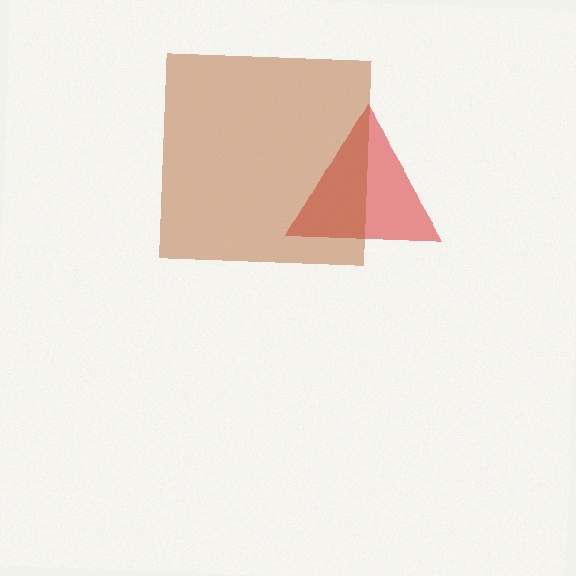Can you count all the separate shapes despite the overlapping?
Yes, there are 2 separate shapes.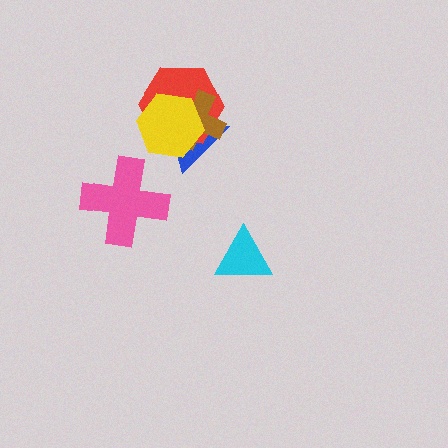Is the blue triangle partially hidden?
Yes, it is partially covered by another shape.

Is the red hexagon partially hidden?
Yes, it is partially covered by another shape.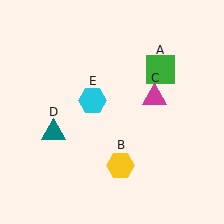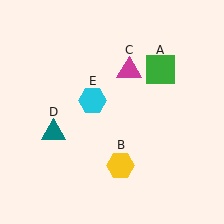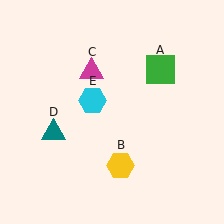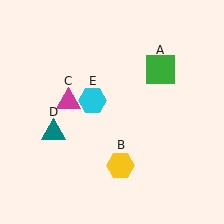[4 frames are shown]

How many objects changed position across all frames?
1 object changed position: magenta triangle (object C).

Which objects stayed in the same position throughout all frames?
Green square (object A) and yellow hexagon (object B) and teal triangle (object D) and cyan hexagon (object E) remained stationary.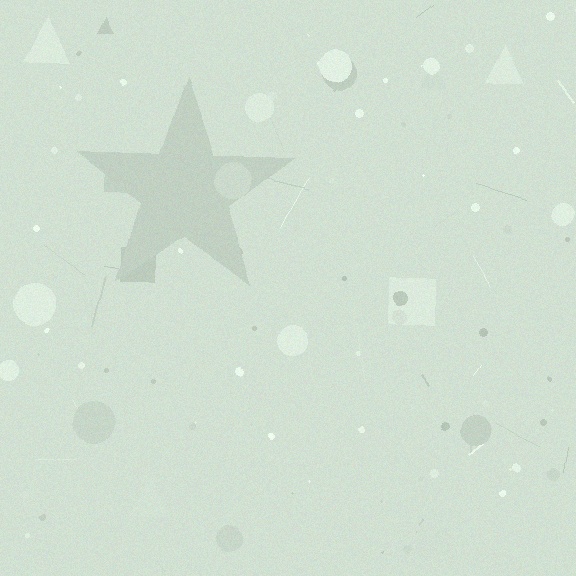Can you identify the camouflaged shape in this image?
The camouflaged shape is a star.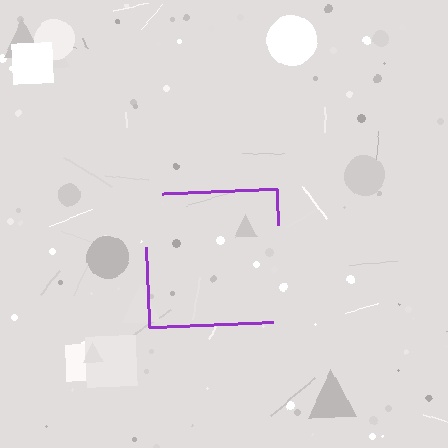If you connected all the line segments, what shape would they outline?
They would outline a square.